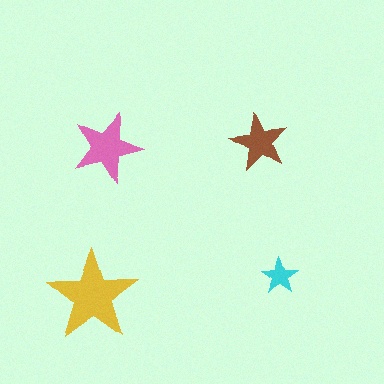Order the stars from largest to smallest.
the yellow one, the pink one, the brown one, the cyan one.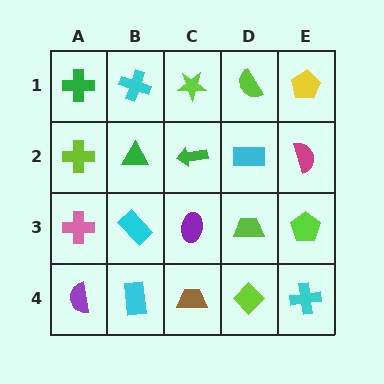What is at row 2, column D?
A cyan rectangle.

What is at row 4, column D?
A lime diamond.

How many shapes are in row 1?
5 shapes.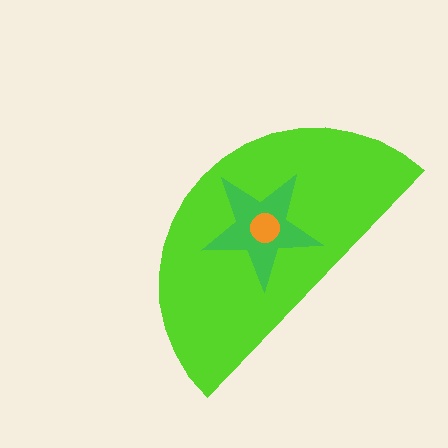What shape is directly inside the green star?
The orange circle.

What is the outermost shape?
The lime semicircle.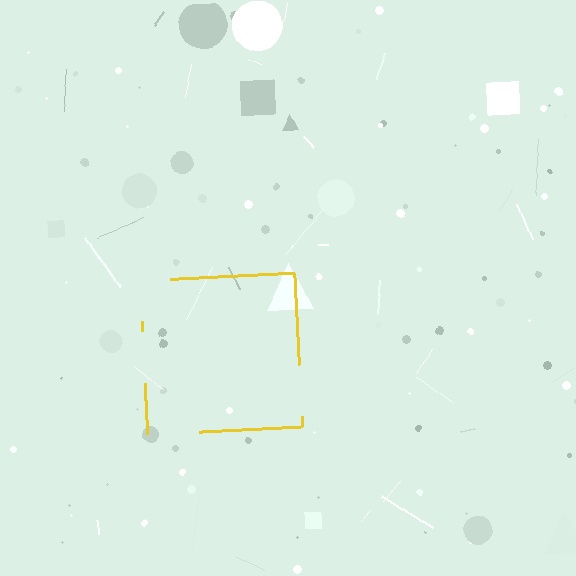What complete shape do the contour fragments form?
The contour fragments form a square.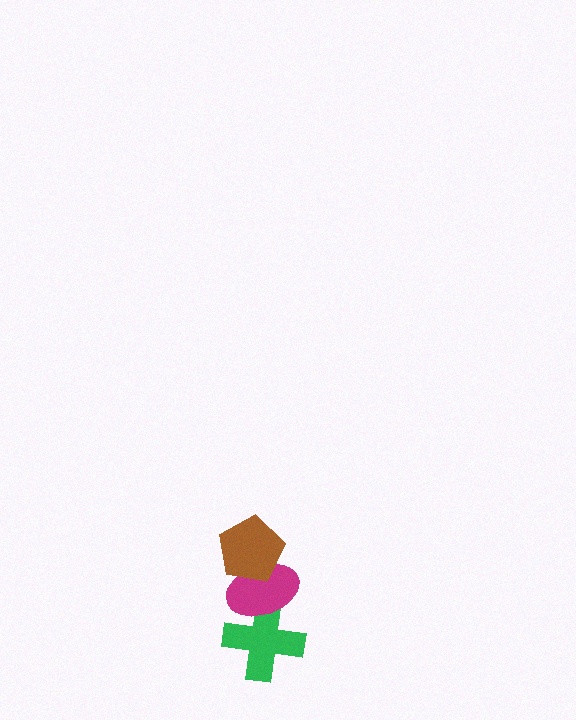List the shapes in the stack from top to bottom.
From top to bottom: the brown pentagon, the magenta ellipse, the green cross.